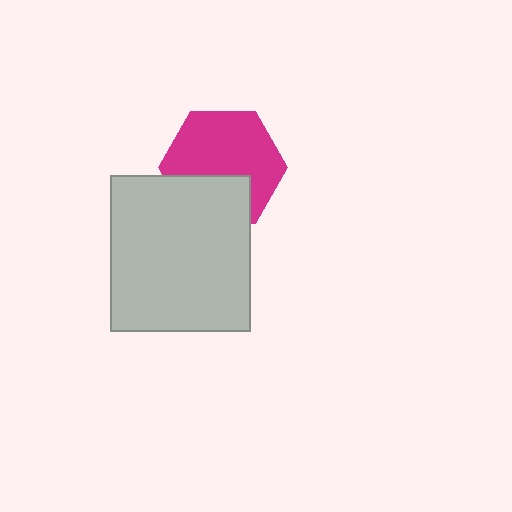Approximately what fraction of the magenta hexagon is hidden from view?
Roughly 33% of the magenta hexagon is hidden behind the light gray rectangle.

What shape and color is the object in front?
The object in front is a light gray rectangle.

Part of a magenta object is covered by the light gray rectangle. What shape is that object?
It is a hexagon.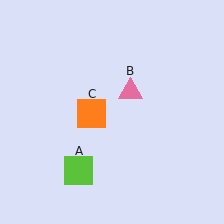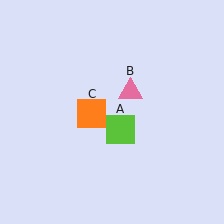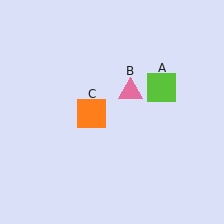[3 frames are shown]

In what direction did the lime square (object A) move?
The lime square (object A) moved up and to the right.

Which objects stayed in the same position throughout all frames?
Pink triangle (object B) and orange square (object C) remained stationary.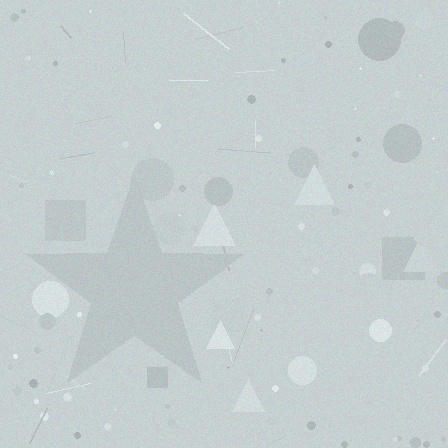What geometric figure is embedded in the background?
A star is embedded in the background.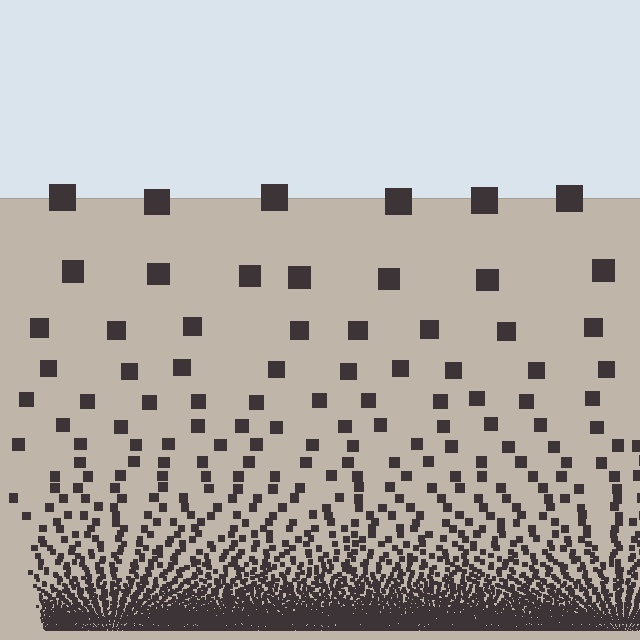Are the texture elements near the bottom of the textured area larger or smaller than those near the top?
Smaller. The gradient is inverted — elements near the bottom are smaller and denser.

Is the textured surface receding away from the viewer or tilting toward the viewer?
The surface appears to tilt toward the viewer. Texture elements get larger and sparser toward the top.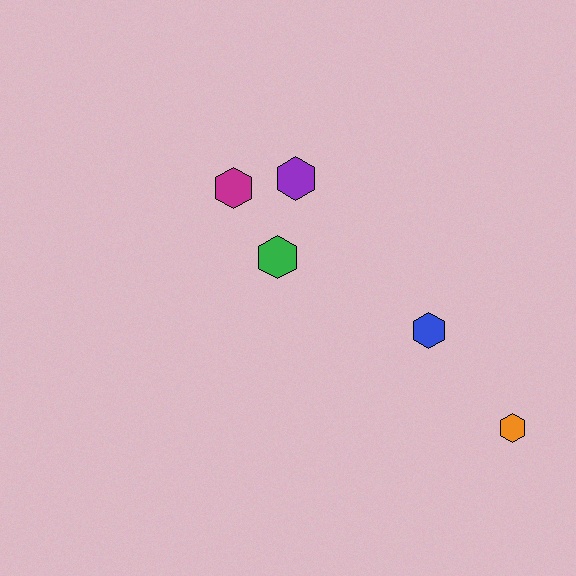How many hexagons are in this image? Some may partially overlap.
There are 5 hexagons.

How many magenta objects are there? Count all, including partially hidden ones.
There is 1 magenta object.